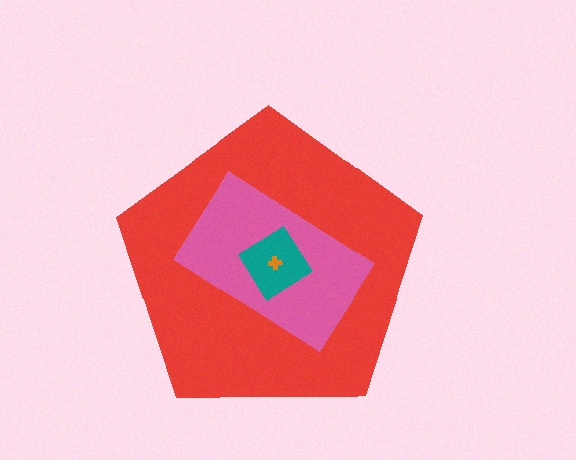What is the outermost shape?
The red pentagon.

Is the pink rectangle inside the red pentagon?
Yes.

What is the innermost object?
The orange cross.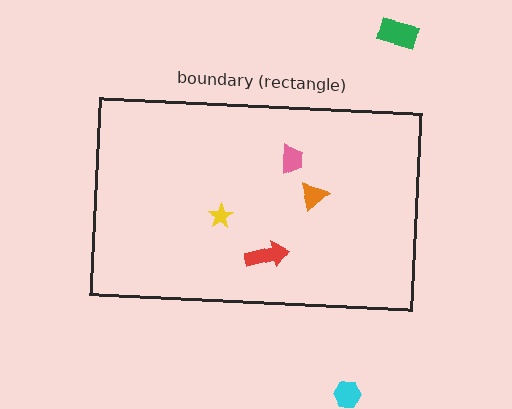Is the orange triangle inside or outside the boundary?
Inside.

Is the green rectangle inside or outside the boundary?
Outside.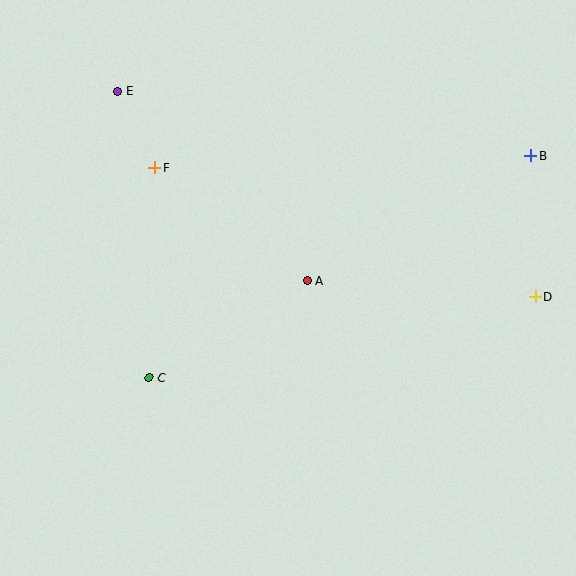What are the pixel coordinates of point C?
Point C is at (149, 378).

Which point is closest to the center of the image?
Point A at (307, 281) is closest to the center.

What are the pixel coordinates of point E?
Point E is at (118, 91).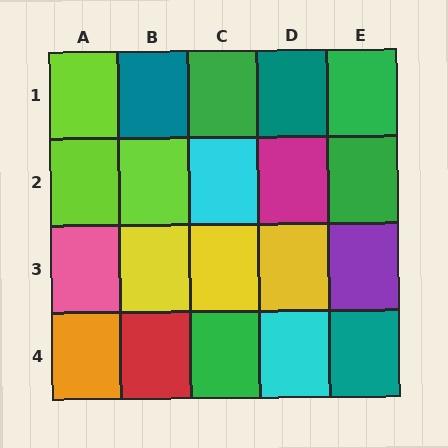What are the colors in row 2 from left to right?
Lime, lime, cyan, magenta, green.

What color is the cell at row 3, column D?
Yellow.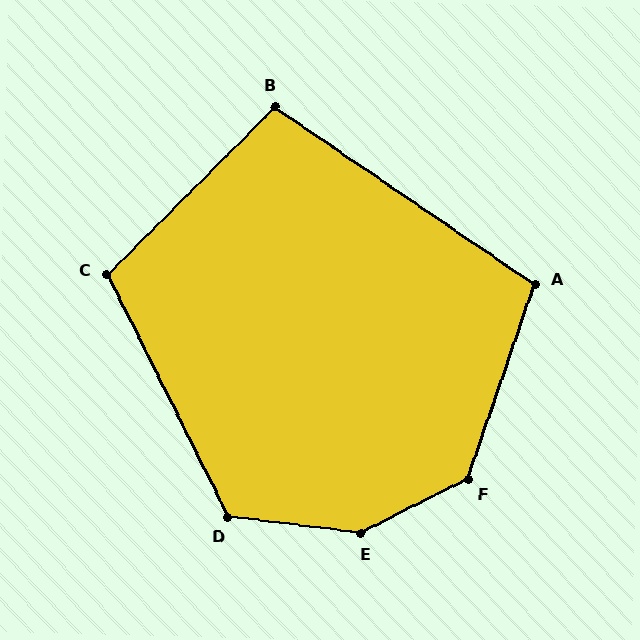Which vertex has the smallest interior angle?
B, at approximately 101 degrees.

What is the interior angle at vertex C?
Approximately 109 degrees (obtuse).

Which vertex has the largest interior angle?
E, at approximately 146 degrees.